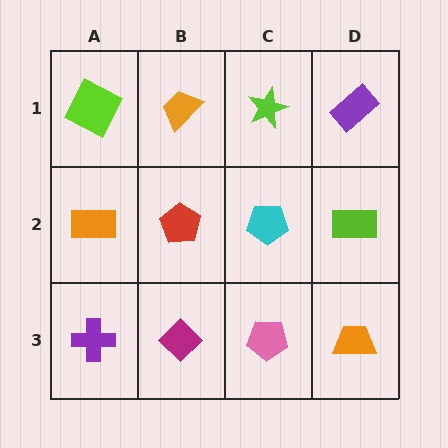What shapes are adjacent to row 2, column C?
A lime star (row 1, column C), a pink pentagon (row 3, column C), a red pentagon (row 2, column B), a lime rectangle (row 2, column D).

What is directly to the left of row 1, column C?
An orange trapezoid.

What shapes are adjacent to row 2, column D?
A purple rectangle (row 1, column D), an orange trapezoid (row 3, column D), a cyan pentagon (row 2, column C).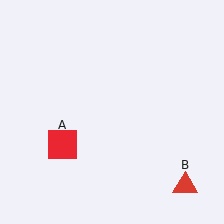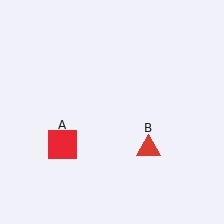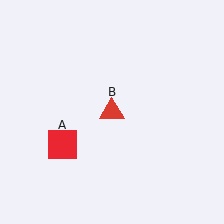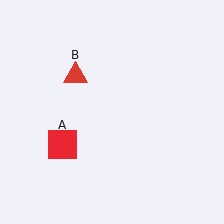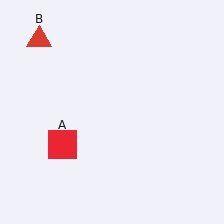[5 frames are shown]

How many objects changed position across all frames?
1 object changed position: red triangle (object B).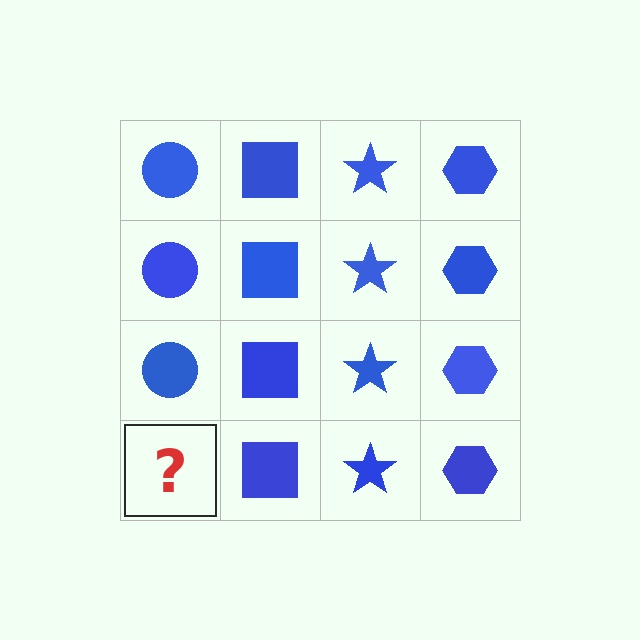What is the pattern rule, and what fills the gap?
The rule is that each column has a consistent shape. The gap should be filled with a blue circle.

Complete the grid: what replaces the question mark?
The question mark should be replaced with a blue circle.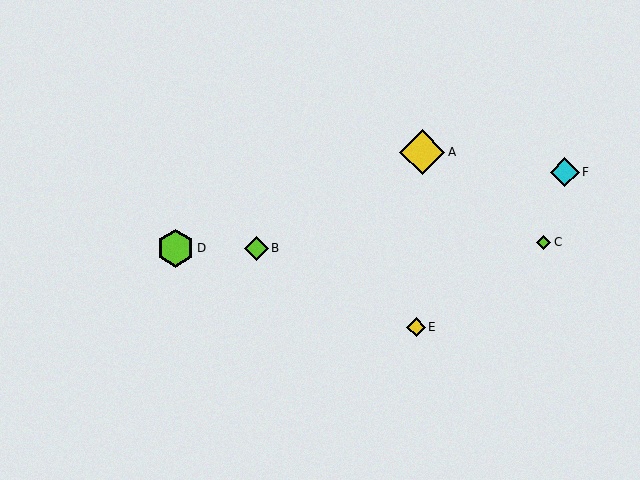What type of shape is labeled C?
Shape C is a lime diamond.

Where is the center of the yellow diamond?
The center of the yellow diamond is at (416, 327).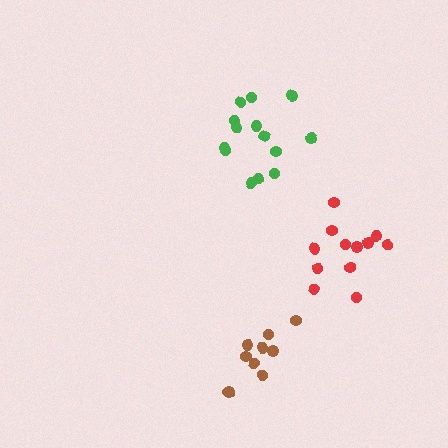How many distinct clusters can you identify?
There are 3 distinct clusters.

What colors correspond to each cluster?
The clusters are colored: green, brown, red.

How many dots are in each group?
Group 1: 14 dots, Group 2: 10 dots, Group 3: 12 dots (36 total).